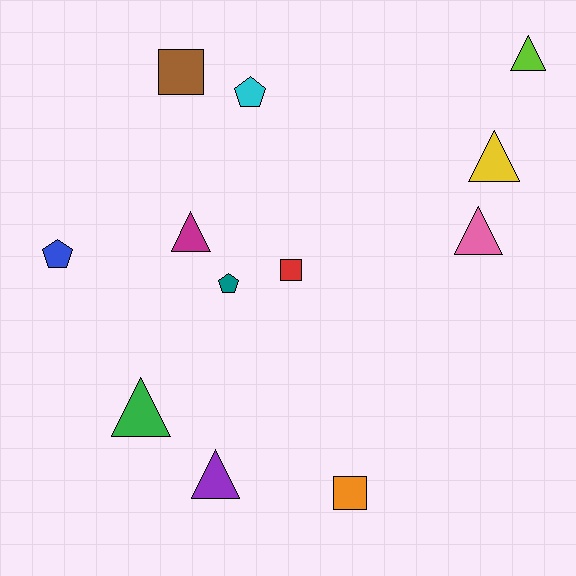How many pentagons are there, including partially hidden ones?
There are 3 pentagons.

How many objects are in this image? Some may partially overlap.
There are 12 objects.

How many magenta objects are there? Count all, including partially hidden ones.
There is 1 magenta object.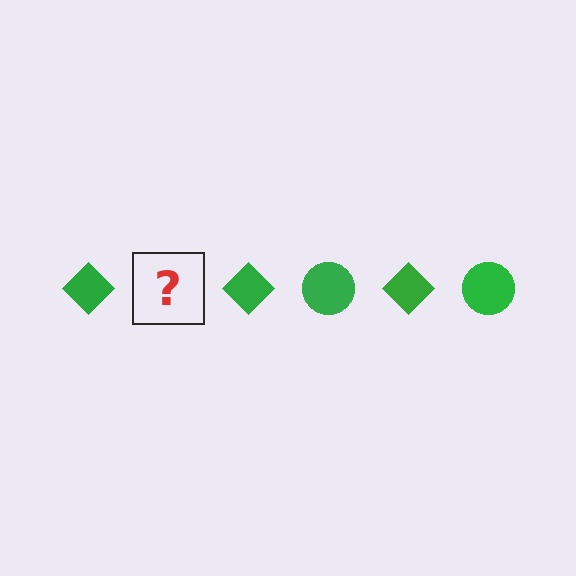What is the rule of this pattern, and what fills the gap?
The rule is that the pattern cycles through diamond, circle shapes in green. The gap should be filled with a green circle.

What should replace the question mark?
The question mark should be replaced with a green circle.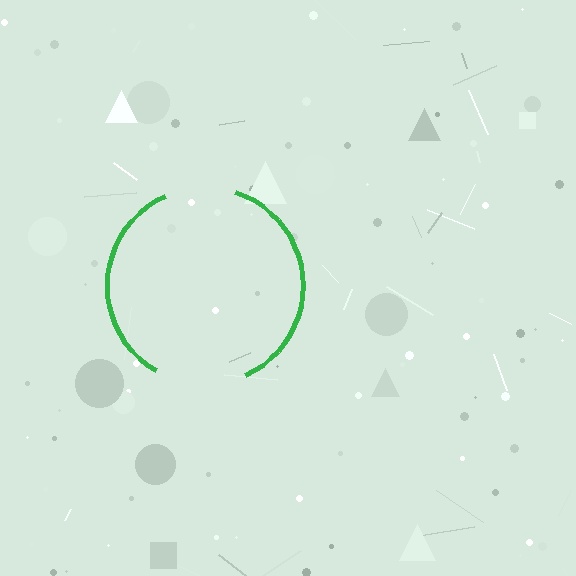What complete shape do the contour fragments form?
The contour fragments form a circle.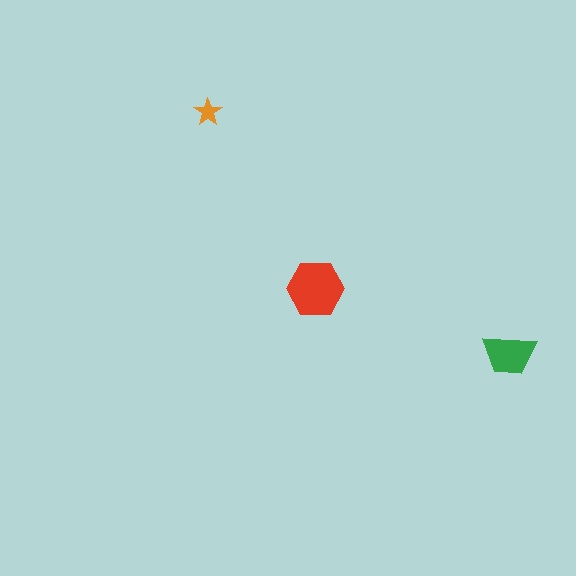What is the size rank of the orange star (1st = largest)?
3rd.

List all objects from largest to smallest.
The red hexagon, the green trapezoid, the orange star.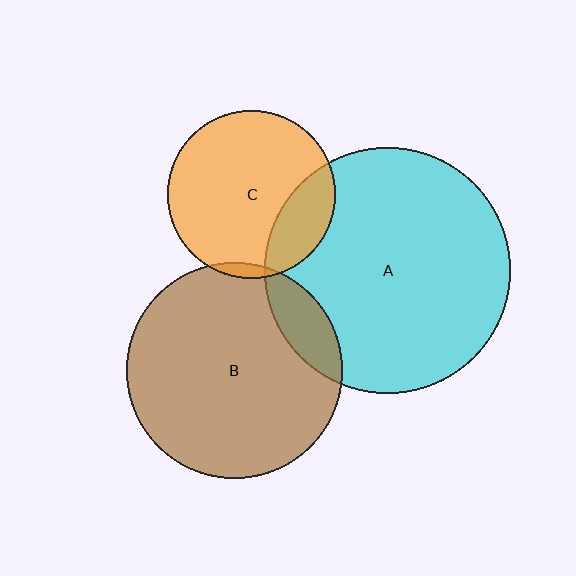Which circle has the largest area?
Circle A (cyan).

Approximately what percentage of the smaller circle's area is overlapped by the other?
Approximately 15%.